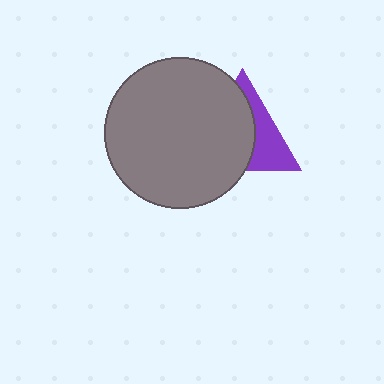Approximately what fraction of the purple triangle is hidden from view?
Roughly 61% of the purple triangle is hidden behind the gray circle.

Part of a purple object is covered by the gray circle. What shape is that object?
It is a triangle.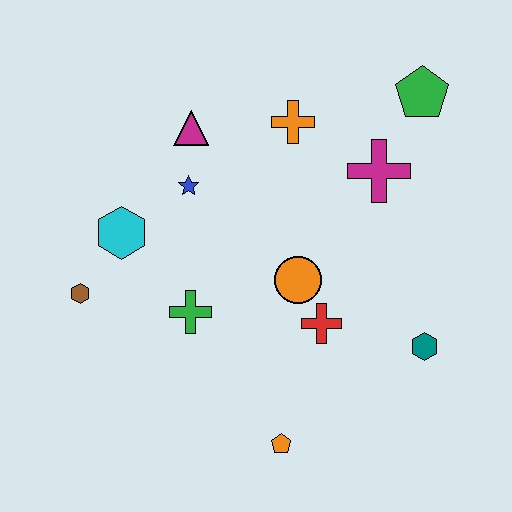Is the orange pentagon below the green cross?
Yes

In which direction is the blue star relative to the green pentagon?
The blue star is to the left of the green pentagon.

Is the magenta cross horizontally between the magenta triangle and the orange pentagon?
No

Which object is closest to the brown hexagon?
The cyan hexagon is closest to the brown hexagon.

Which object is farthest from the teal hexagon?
The brown hexagon is farthest from the teal hexagon.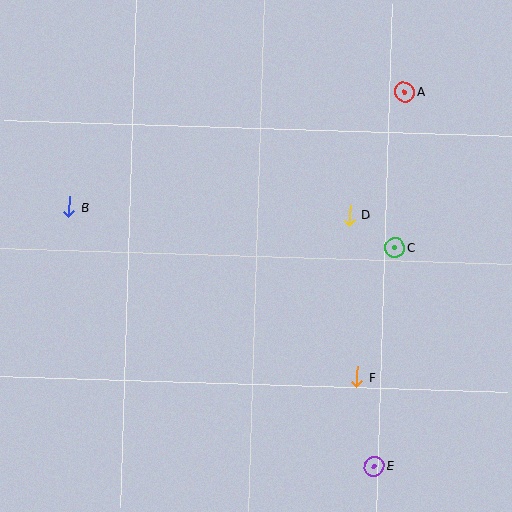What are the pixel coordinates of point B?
Point B is at (69, 207).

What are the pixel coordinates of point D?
Point D is at (350, 215).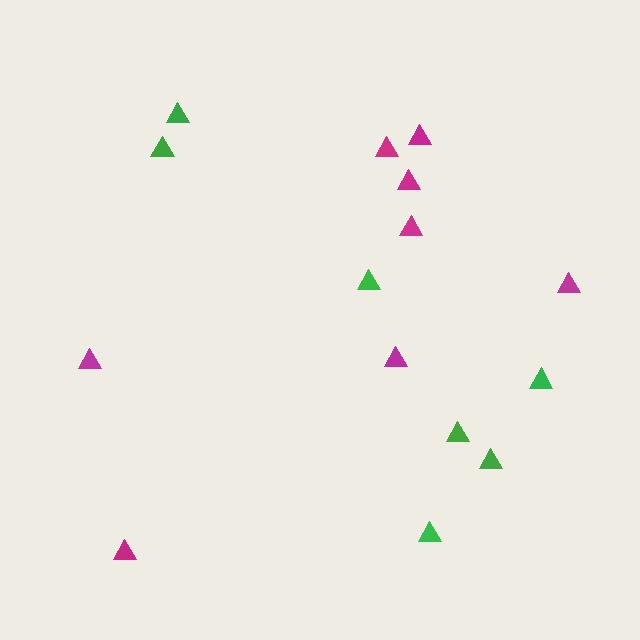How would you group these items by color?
There are 2 groups: one group of green triangles (7) and one group of magenta triangles (8).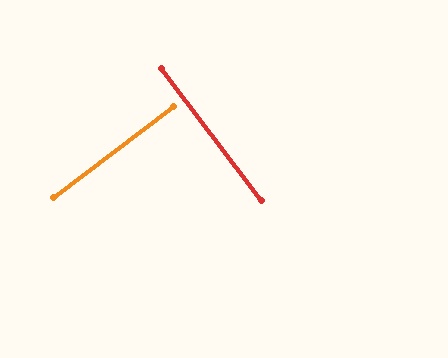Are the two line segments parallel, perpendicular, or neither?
Perpendicular — they meet at approximately 90°.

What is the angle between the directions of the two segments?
Approximately 90 degrees.